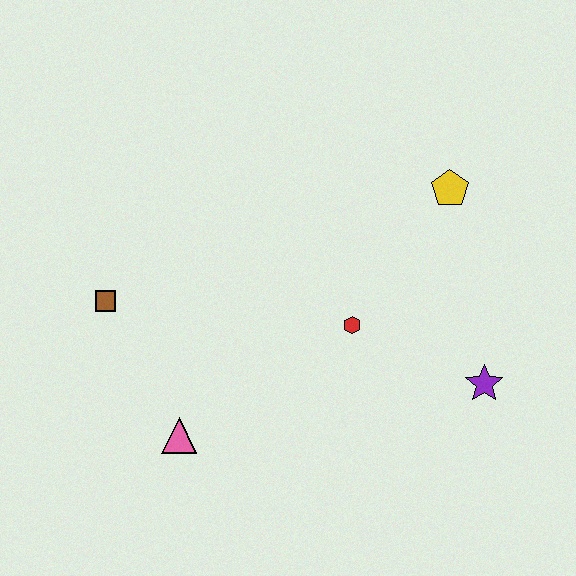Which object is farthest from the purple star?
The brown square is farthest from the purple star.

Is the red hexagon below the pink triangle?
No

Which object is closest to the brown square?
The pink triangle is closest to the brown square.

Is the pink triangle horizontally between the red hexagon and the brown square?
Yes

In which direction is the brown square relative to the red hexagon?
The brown square is to the left of the red hexagon.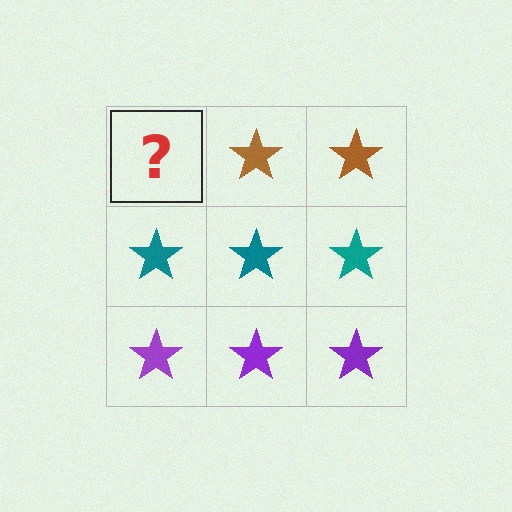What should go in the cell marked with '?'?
The missing cell should contain a brown star.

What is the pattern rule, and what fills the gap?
The rule is that each row has a consistent color. The gap should be filled with a brown star.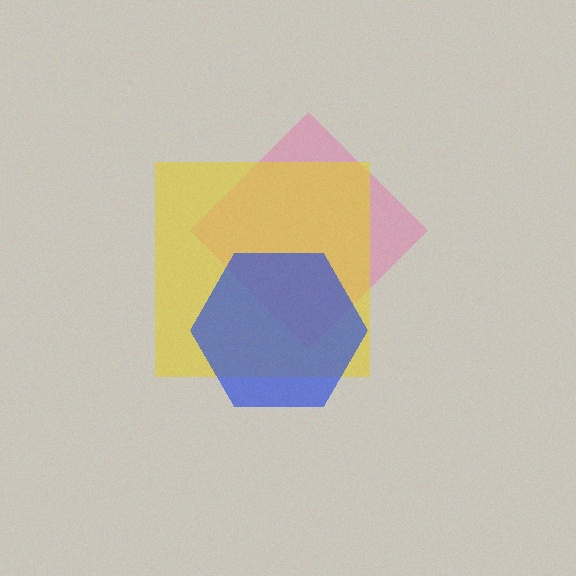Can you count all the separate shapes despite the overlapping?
Yes, there are 3 separate shapes.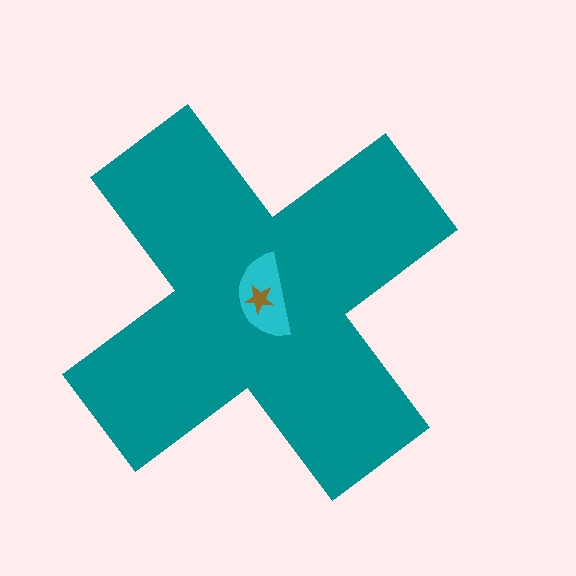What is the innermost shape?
The brown star.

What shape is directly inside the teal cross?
The cyan semicircle.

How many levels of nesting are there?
3.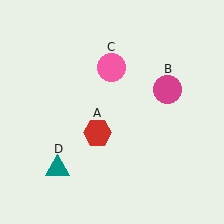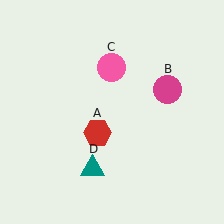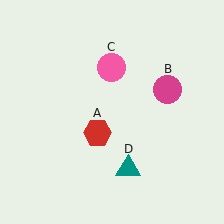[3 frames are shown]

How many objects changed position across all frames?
1 object changed position: teal triangle (object D).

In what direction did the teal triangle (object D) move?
The teal triangle (object D) moved right.